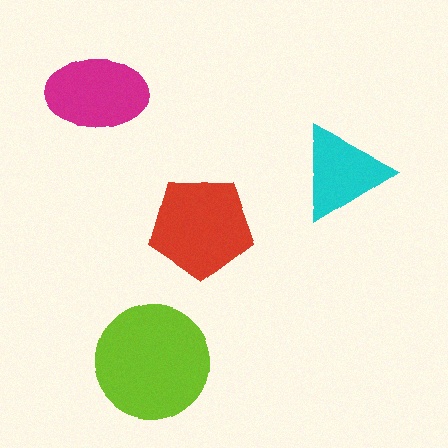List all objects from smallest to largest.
The cyan triangle, the magenta ellipse, the red pentagon, the lime circle.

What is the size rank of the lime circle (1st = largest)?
1st.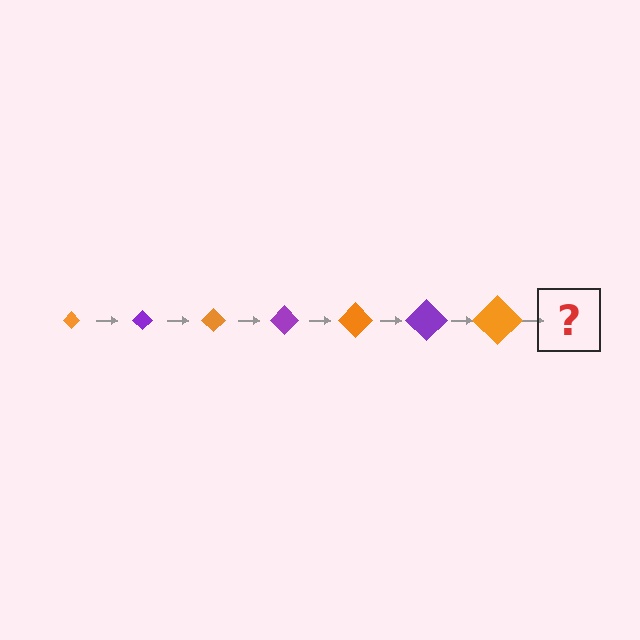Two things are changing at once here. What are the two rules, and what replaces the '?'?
The two rules are that the diamond grows larger each step and the color cycles through orange and purple. The '?' should be a purple diamond, larger than the previous one.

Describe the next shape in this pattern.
It should be a purple diamond, larger than the previous one.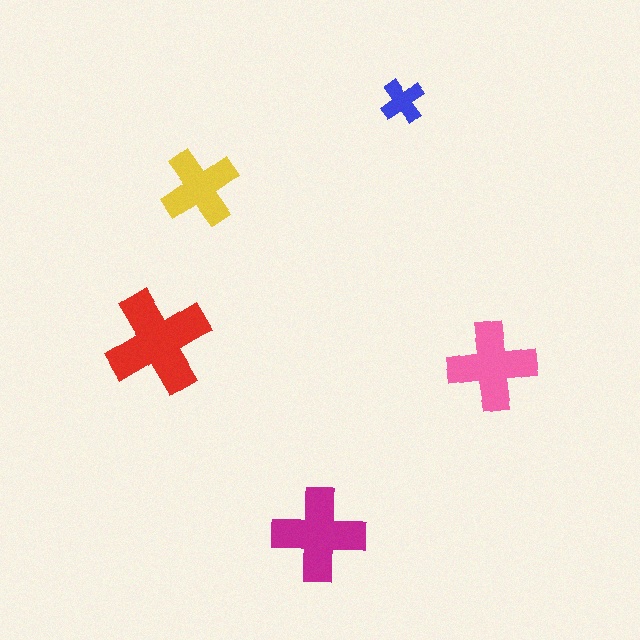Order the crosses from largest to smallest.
the red one, the magenta one, the pink one, the yellow one, the blue one.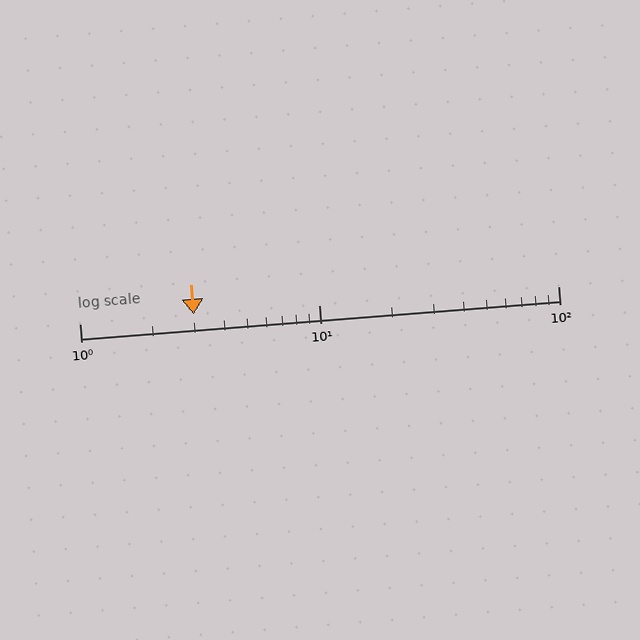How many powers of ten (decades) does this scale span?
The scale spans 2 decades, from 1 to 100.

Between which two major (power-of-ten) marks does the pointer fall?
The pointer is between 1 and 10.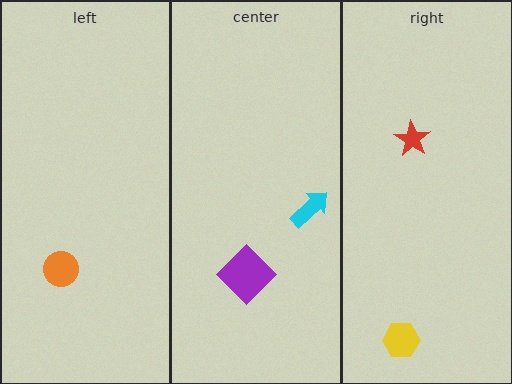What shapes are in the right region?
The red star, the yellow hexagon.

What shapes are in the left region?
The orange circle.